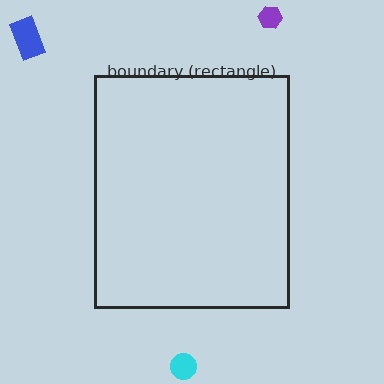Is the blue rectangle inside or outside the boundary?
Outside.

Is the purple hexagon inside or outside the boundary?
Outside.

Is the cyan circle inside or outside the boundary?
Outside.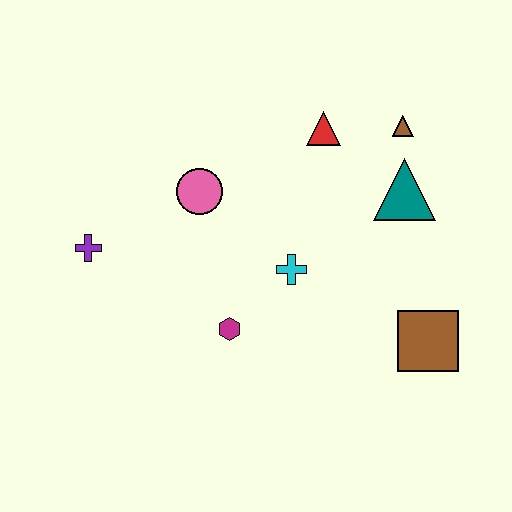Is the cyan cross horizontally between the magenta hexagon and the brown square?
Yes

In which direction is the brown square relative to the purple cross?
The brown square is to the right of the purple cross.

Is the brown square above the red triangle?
No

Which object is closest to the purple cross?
The pink circle is closest to the purple cross.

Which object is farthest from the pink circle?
The brown square is farthest from the pink circle.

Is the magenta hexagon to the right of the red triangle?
No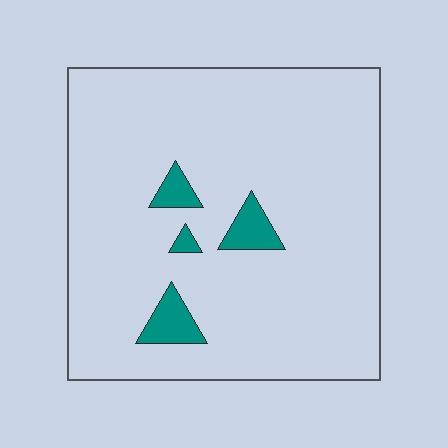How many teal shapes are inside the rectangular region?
4.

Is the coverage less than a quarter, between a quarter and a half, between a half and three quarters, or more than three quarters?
Less than a quarter.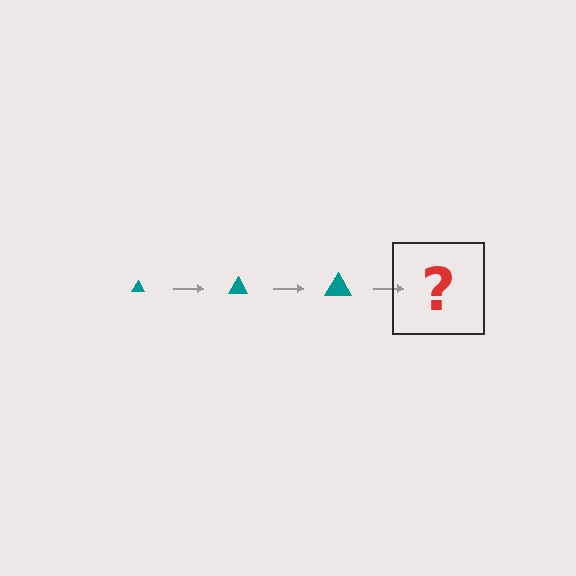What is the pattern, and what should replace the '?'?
The pattern is that the triangle gets progressively larger each step. The '?' should be a teal triangle, larger than the previous one.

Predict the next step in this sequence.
The next step is a teal triangle, larger than the previous one.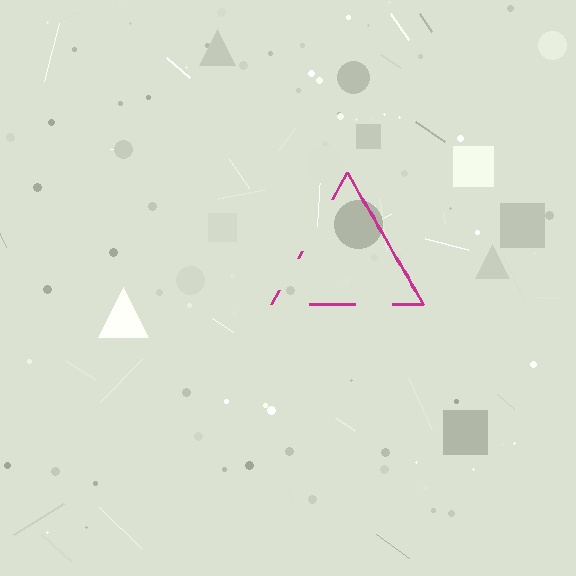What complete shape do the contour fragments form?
The contour fragments form a triangle.